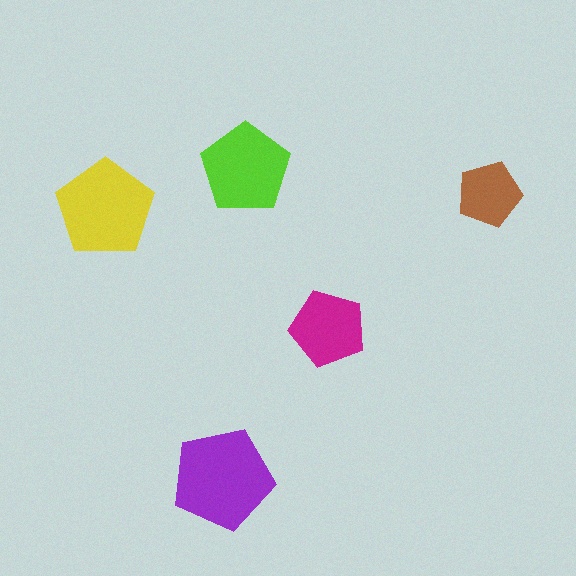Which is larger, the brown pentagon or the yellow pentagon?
The yellow one.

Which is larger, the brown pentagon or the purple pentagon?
The purple one.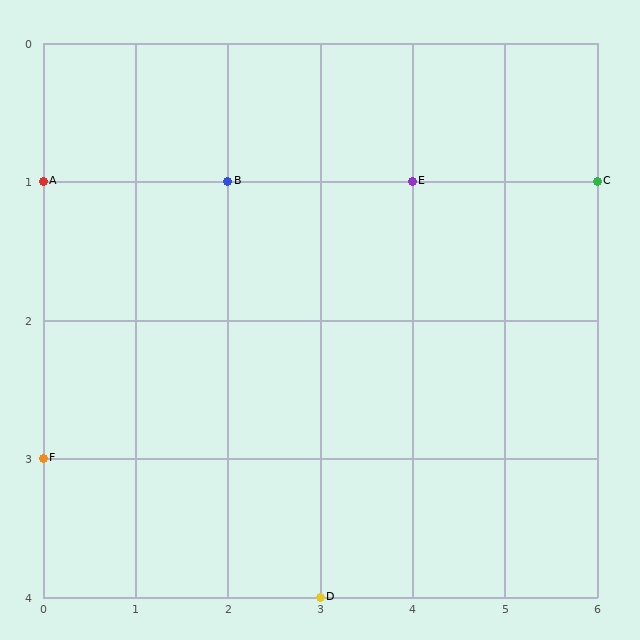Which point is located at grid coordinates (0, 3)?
Point F is at (0, 3).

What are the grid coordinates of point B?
Point B is at grid coordinates (2, 1).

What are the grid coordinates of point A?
Point A is at grid coordinates (0, 1).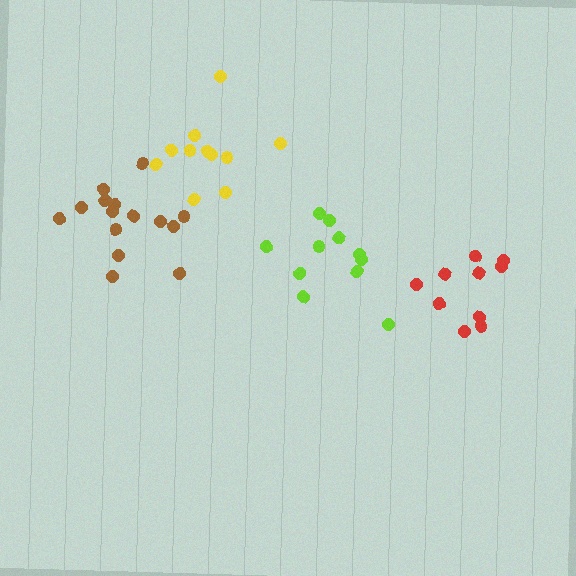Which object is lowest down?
The red cluster is bottommost.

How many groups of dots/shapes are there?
There are 4 groups.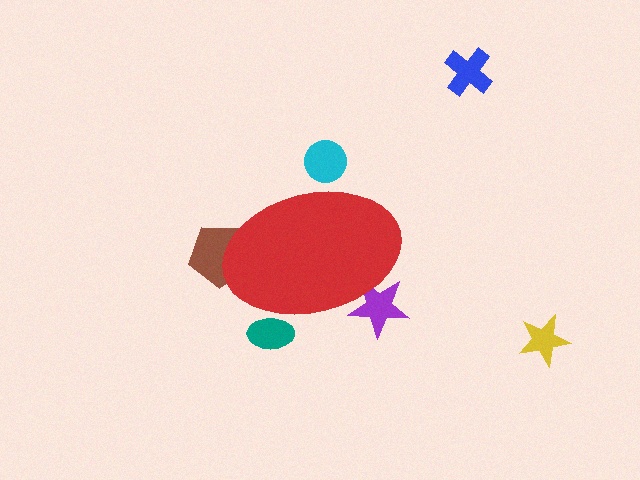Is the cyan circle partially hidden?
Yes, the cyan circle is partially hidden behind the red ellipse.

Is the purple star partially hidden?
Yes, the purple star is partially hidden behind the red ellipse.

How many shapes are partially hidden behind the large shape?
4 shapes are partially hidden.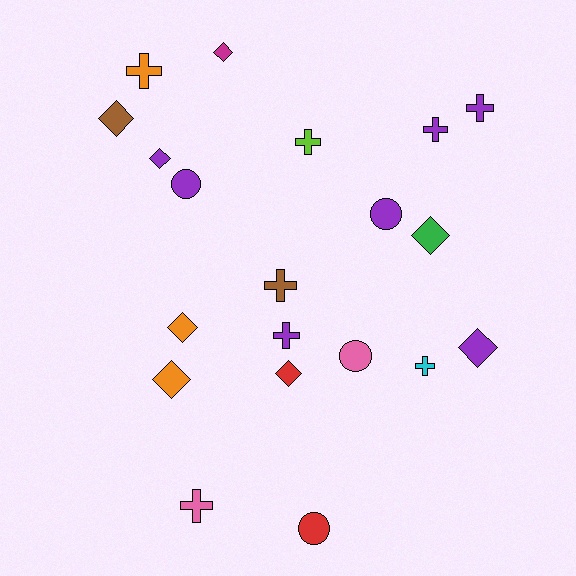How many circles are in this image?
There are 4 circles.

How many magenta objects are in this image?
There is 1 magenta object.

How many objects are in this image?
There are 20 objects.